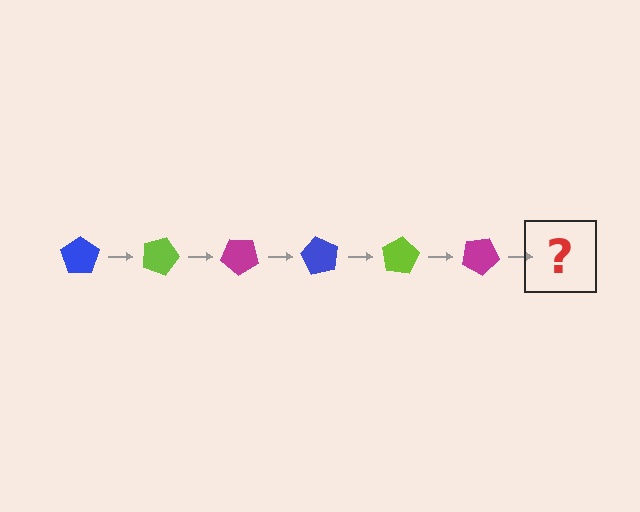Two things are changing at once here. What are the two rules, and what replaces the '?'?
The two rules are that it rotates 20 degrees each step and the color cycles through blue, lime, and magenta. The '?' should be a blue pentagon, rotated 120 degrees from the start.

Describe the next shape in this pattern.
It should be a blue pentagon, rotated 120 degrees from the start.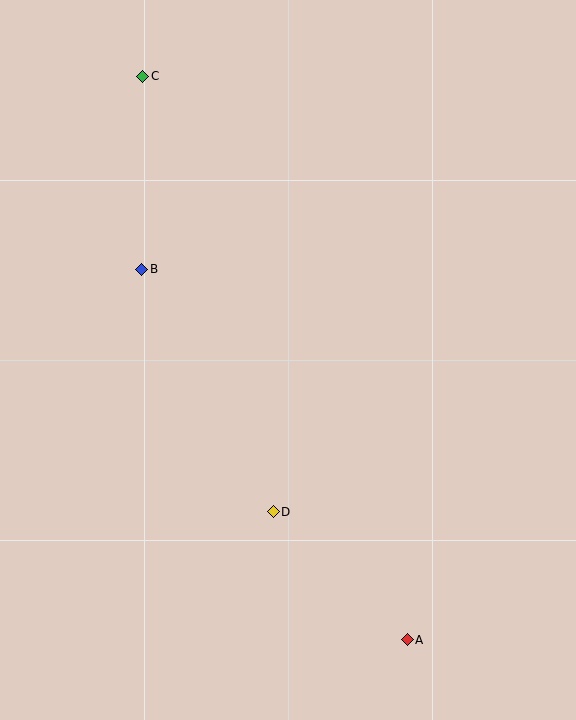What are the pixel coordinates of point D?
Point D is at (273, 512).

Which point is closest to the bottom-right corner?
Point A is closest to the bottom-right corner.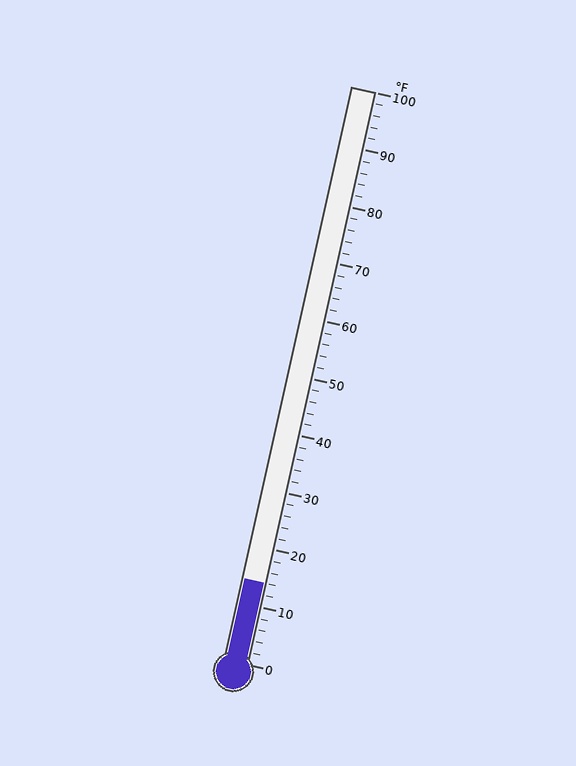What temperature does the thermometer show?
The thermometer shows approximately 14°F.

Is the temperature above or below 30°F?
The temperature is below 30°F.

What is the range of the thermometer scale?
The thermometer scale ranges from 0°F to 100°F.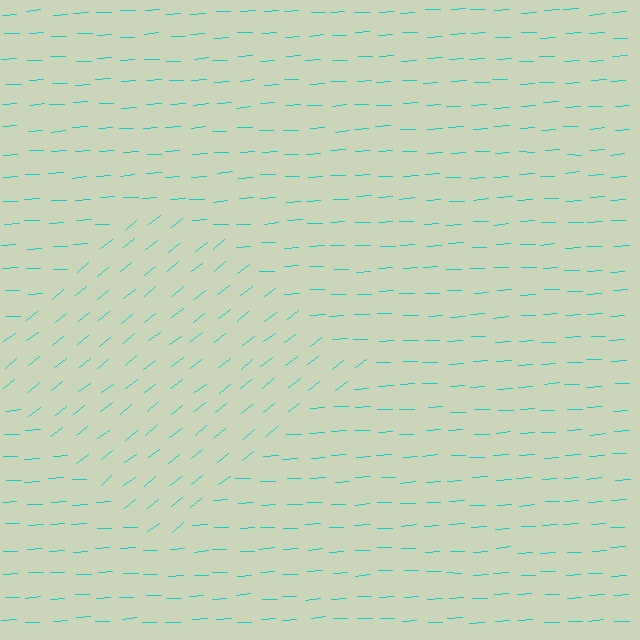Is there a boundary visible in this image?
Yes, there is a texture boundary formed by a change in line orientation.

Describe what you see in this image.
The image is filled with small cyan line segments. A diamond region in the image has lines oriented differently from the surrounding lines, creating a visible texture boundary.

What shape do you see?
I see a diamond.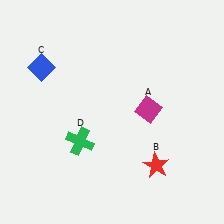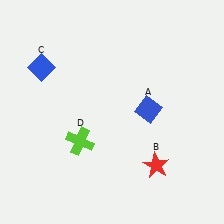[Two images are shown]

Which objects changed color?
A changed from magenta to blue. D changed from green to lime.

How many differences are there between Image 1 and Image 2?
There are 2 differences between the two images.